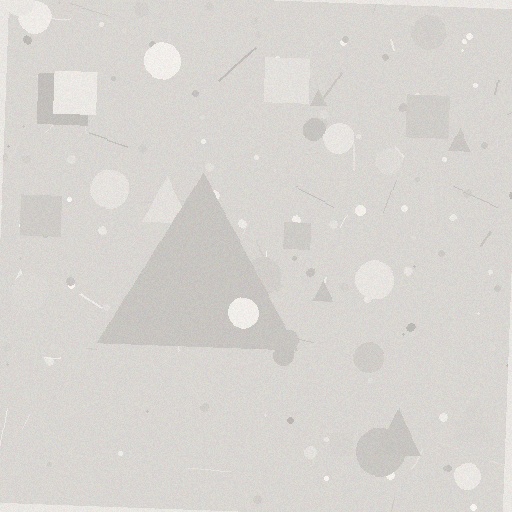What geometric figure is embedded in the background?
A triangle is embedded in the background.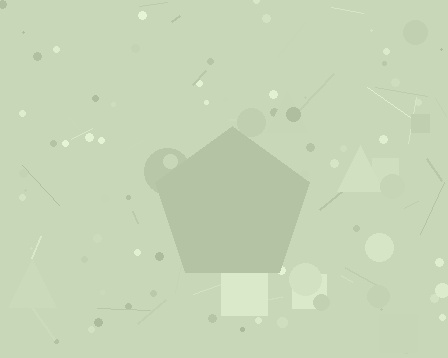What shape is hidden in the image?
A pentagon is hidden in the image.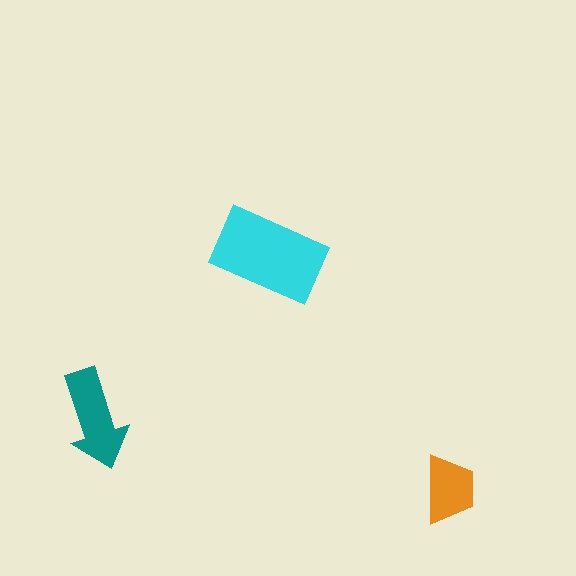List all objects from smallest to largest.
The orange trapezoid, the teal arrow, the cyan rectangle.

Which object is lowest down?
The orange trapezoid is bottommost.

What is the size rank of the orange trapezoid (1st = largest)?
3rd.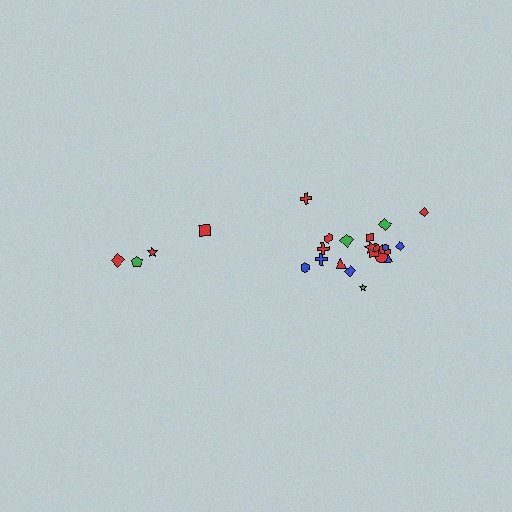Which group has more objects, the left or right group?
The right group.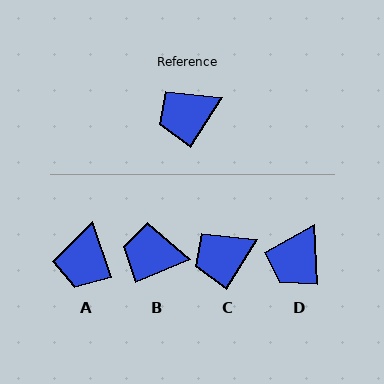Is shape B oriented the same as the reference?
No, it is off by about 35 degrees.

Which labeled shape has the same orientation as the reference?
C.